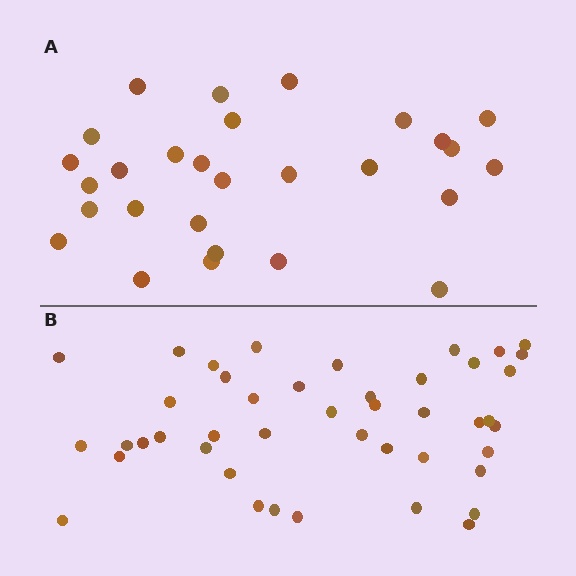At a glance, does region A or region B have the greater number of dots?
Region B (the bottom region) has more dots.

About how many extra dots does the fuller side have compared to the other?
Region B has approximately 15 more dots than region A.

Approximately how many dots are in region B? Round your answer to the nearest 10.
About 40 dots. (The exact count is 44, which rounds to 40.)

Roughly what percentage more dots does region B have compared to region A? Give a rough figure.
About 55% more.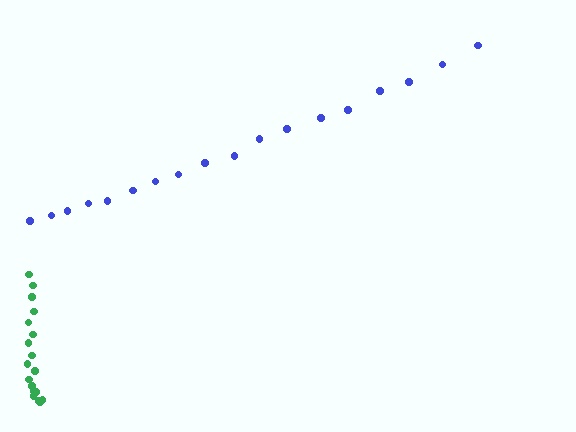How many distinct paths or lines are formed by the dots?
There are 2 distinct paths.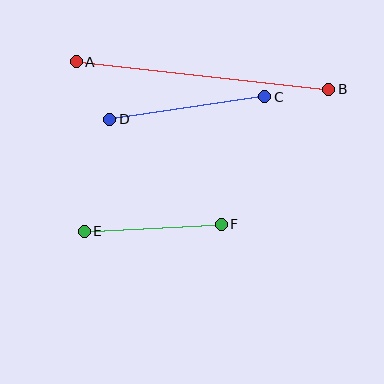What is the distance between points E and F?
The distance is approximately 137 pixels.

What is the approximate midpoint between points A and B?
The midpoint is at approximately (202, 75) pixels.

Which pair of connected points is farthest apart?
Points A and B are farthest apart.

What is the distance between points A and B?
The distance is approximately 254 pixels.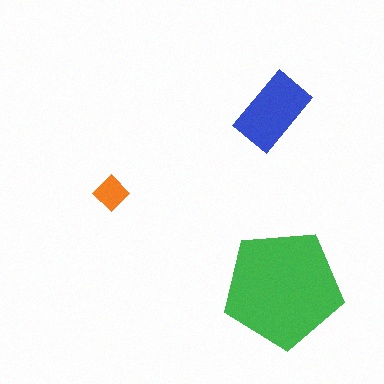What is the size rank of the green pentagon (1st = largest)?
1st.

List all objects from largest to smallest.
The green pentagon, the blue rectangle, the orange diamond.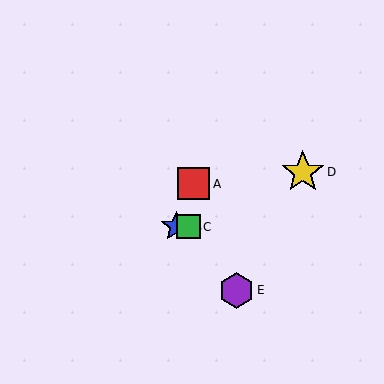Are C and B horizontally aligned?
Yes, both are at y≈227.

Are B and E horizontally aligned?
No, B is at y≈227 and E is at y≈290.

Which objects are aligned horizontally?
Objects B, C are aligned horizontally.